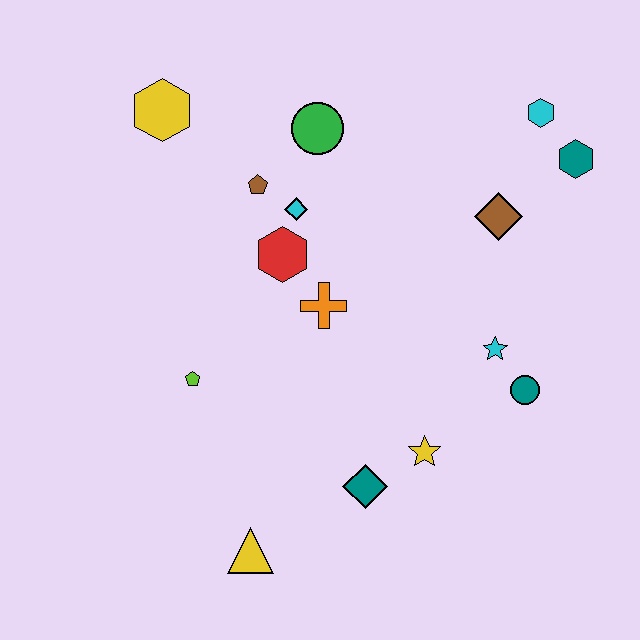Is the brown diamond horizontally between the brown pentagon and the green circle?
No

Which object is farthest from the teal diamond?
The yellow hexagon is farthest from the teal diamond.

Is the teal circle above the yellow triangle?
Yes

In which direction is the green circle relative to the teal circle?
The green circle is above the teal circle.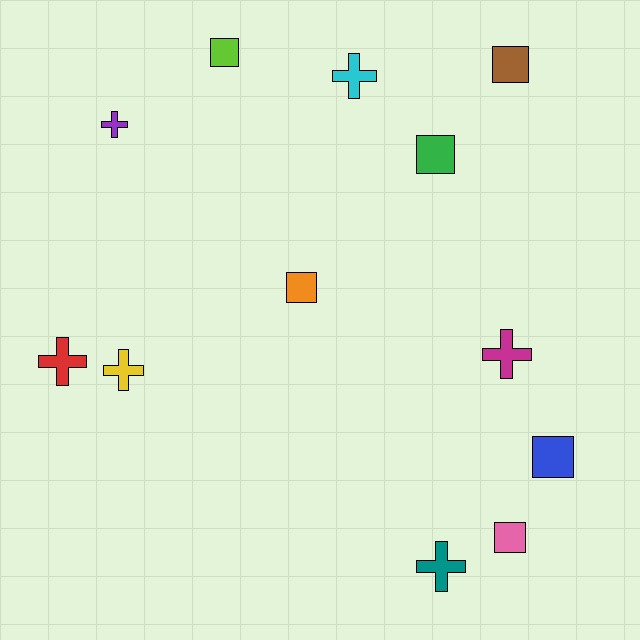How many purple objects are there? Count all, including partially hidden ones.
There is 1 purple object.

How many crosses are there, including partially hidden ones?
There are 6 crosses.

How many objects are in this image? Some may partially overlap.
There are 12 objects.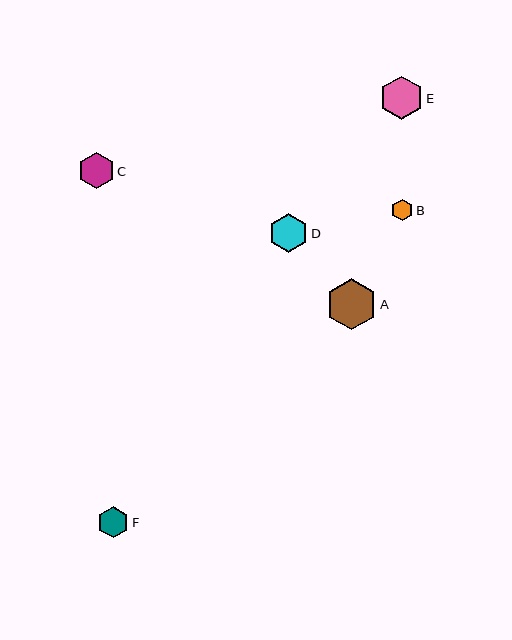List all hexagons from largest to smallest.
From largest to smallest: A, E, D, C, F, B.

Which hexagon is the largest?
Hexagon A is the largest with a size of approximately 51 pixels.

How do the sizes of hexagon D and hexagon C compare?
Hexagon D and hexagon C are approximately the same size.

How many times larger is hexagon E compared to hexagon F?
Hexagon E is approximately 1.4 times the size of hexagon F.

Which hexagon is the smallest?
Hexagon B is the smallest with a size of approximately 21 pixels.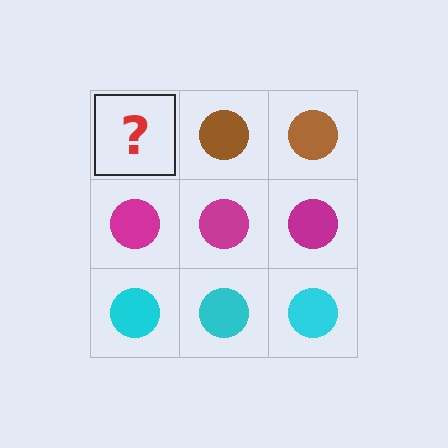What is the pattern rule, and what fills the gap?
The rule is that each row has a consistent color. The gap should be filled with a brown circle.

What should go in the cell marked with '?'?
The missing cell should contain a brown circle.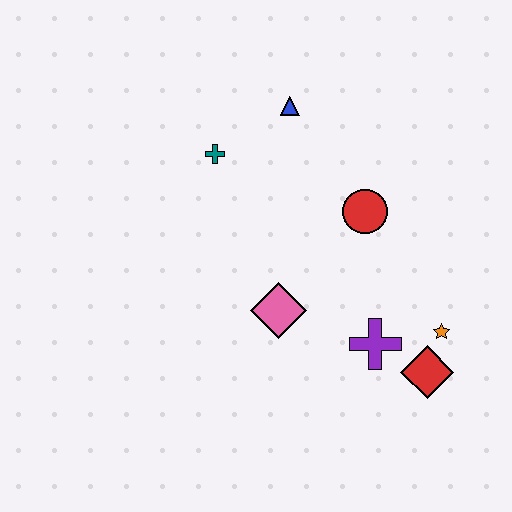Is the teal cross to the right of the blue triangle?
No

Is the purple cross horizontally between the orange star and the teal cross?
Yes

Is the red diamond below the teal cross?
Yes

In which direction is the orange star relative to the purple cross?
The orange star is to the right of the purple cross.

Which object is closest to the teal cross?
The blue triangle is closest to the teal cross.